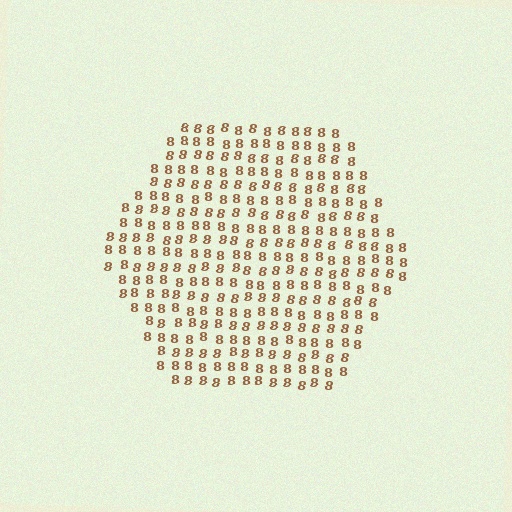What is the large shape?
The large shape is a hexagon.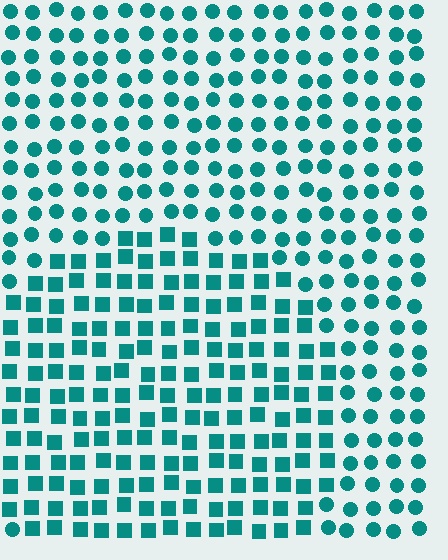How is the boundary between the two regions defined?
The boundary is defined by a change in element shape: squares inside vs. circles outside. All elements share the same color and spacing.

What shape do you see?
I see a circle.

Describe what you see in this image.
The image is filled with small teal elements arranged in a uniform grid. A circle-shaped region contains squares, while the surrounding area contains circles. The boundary is defined purely by the change in element shape.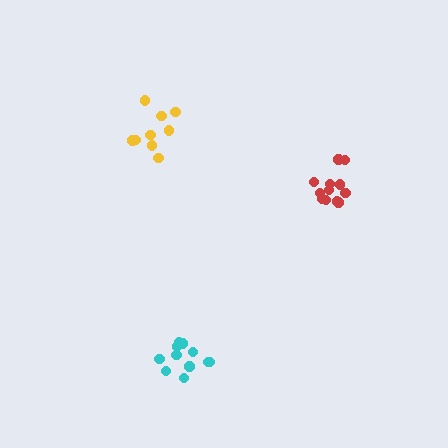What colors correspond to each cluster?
The clusters are colored: cyan, yellow, red.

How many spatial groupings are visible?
There are 3 spatial groupings.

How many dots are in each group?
Group 1: 11 dots, Group 2: 9 dots, Group 3: 12 dots (32 total).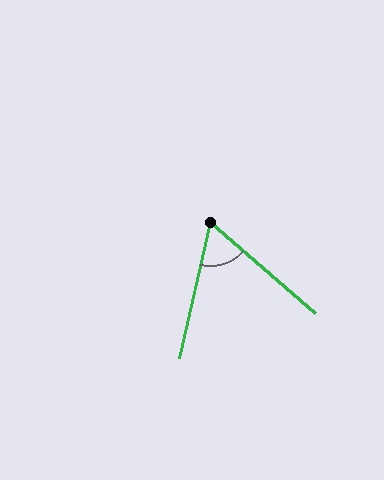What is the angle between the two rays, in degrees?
Approximately 62 degrees.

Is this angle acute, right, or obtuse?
It is acute.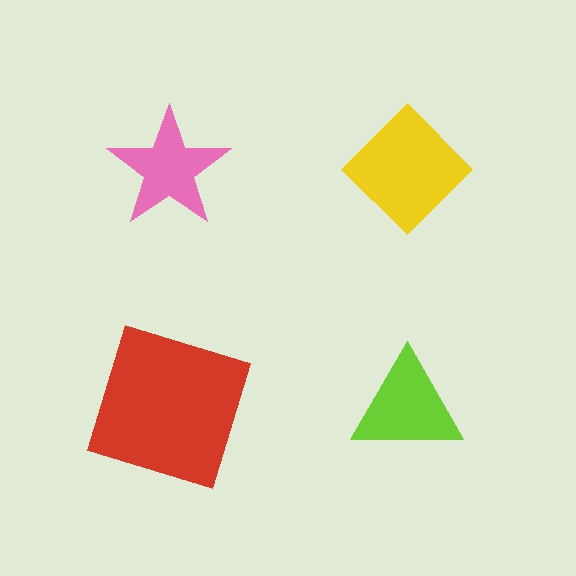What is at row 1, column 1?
A pink star.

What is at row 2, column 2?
A lime triangle.